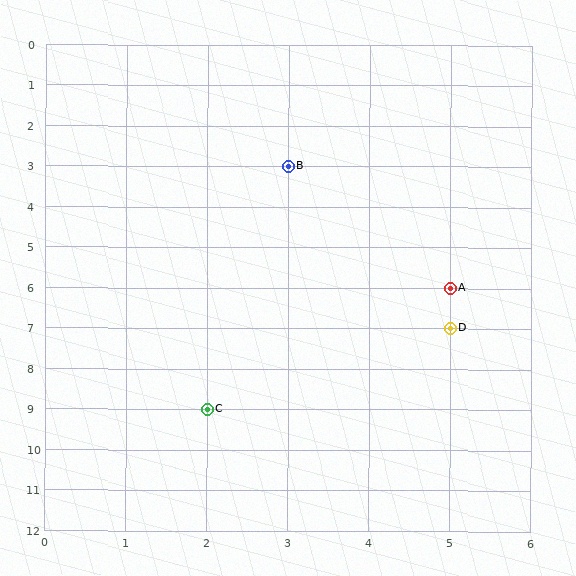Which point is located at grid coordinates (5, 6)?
Point A is at (5, 6).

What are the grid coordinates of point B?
Point B is at grid coordinates (3, 3).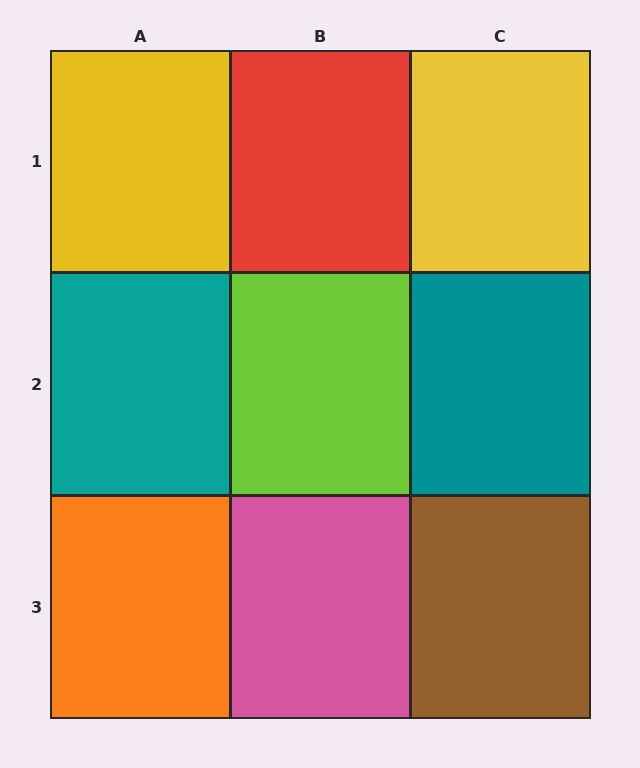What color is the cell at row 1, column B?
Red.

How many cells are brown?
1 cell is brown.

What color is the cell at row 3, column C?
Brown.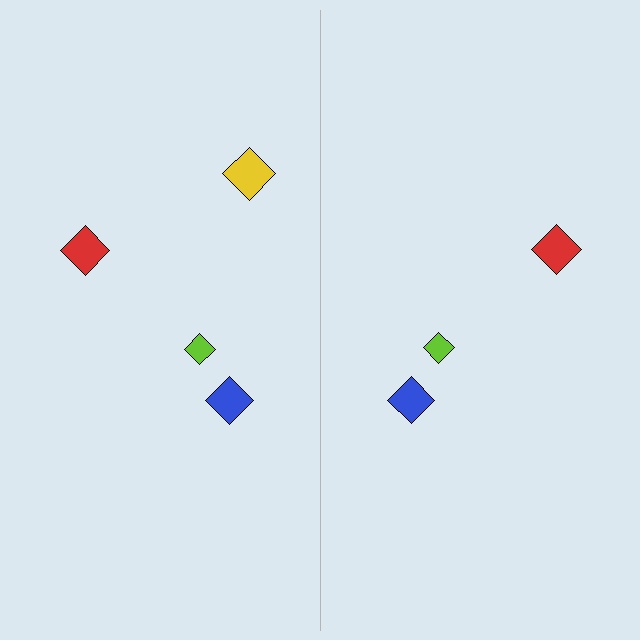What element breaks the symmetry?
A yellow diamond is missing from the right side.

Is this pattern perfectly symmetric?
No, the pattern is not perfectly symmetric. A yellow diamond is missing from the right side.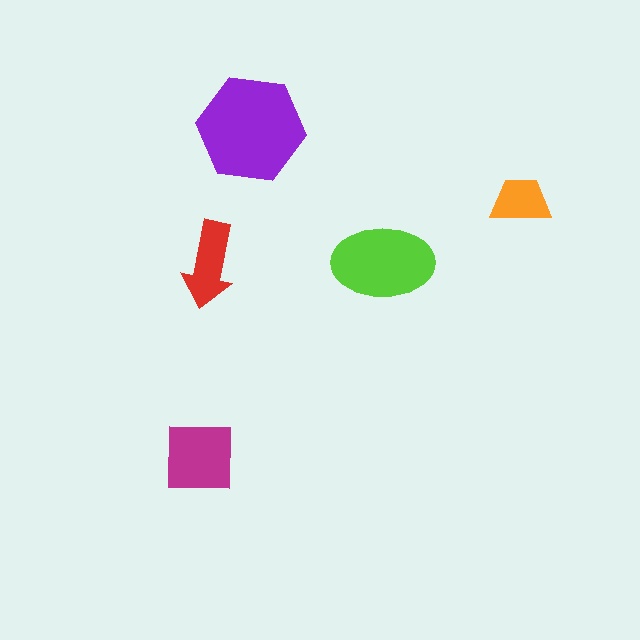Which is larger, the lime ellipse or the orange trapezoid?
The lime ellipse.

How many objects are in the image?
There are 5 objects in the image.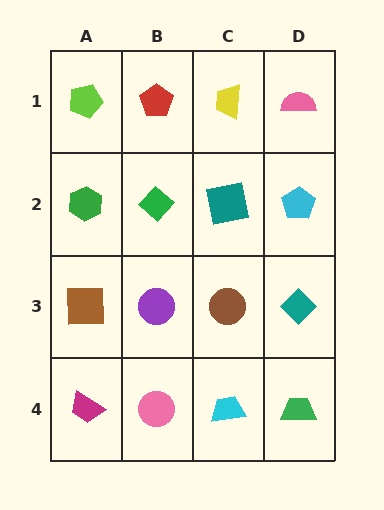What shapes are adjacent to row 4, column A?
A brown square (row 3, column A), a pink circle (row 4, column B).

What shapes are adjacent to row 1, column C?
A teal square (row 2, column C), a red pentagon (row 1, column B), a pink semicircle (row 1, column D).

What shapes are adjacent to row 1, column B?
A green diamond (row 2, column B), a lime pentagon (row 1, column A), a yellow trapezoid (row 1, column C).